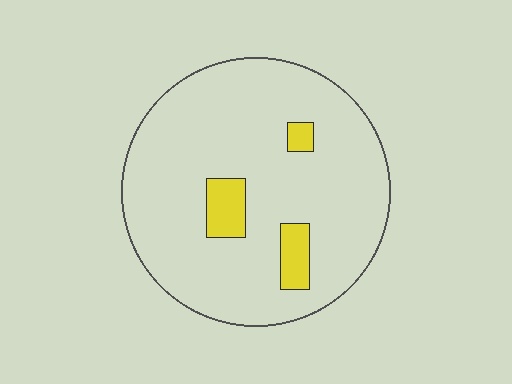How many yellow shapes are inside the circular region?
3.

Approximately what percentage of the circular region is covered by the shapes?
Approximately 10%.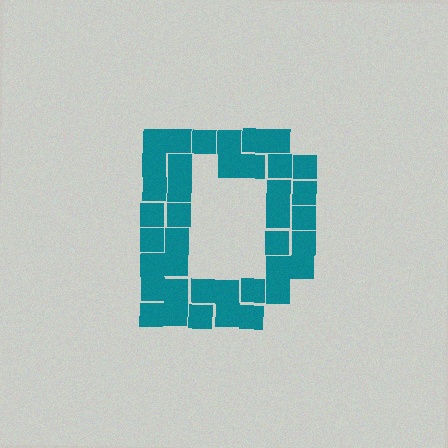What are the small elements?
The small elements are squares.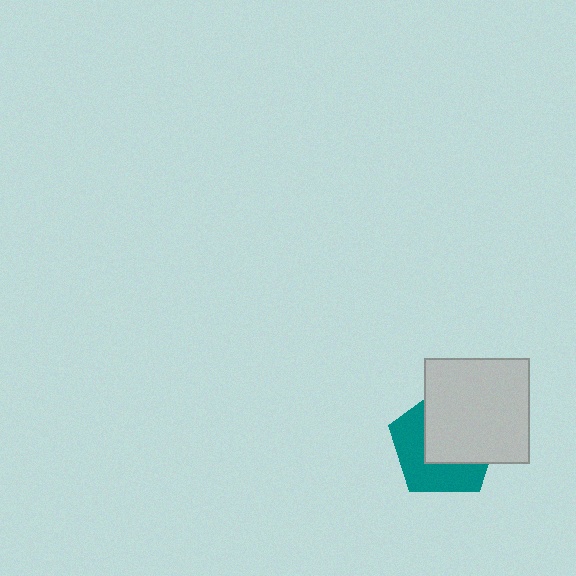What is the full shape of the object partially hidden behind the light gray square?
The partially hidden object is a teal pentagon.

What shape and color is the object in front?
The object in front is a light gray square.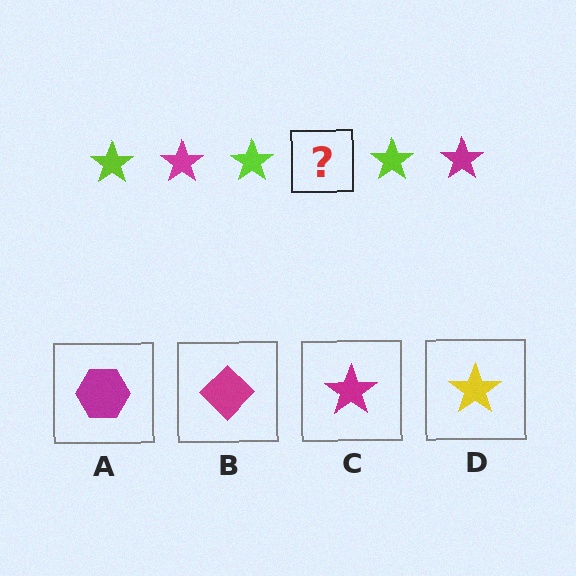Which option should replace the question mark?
Option C.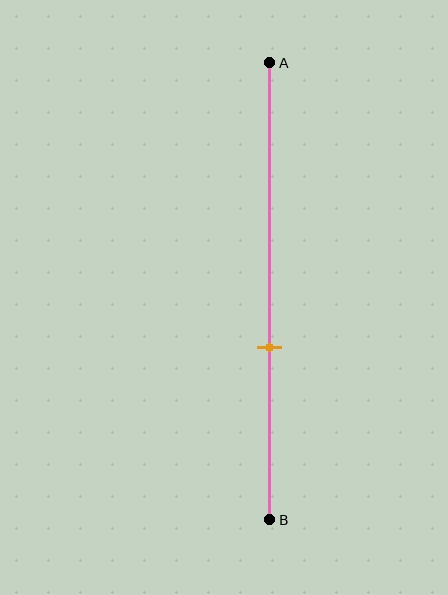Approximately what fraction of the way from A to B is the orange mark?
The orange mark is approximately 60% of the way from A to B.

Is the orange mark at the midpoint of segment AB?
No, the mark is at about 60% from A, not at the 50% midpoint.